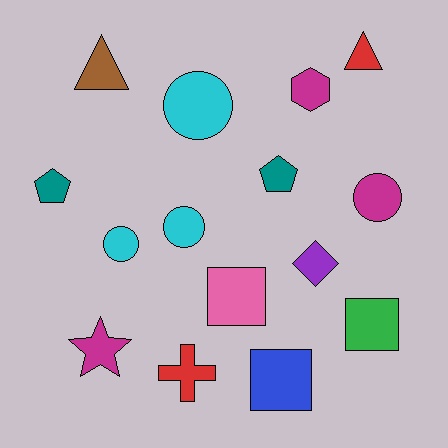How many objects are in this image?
There are 15 objects.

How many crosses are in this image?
There is 1 cross.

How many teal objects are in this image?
There are 2 teal objects.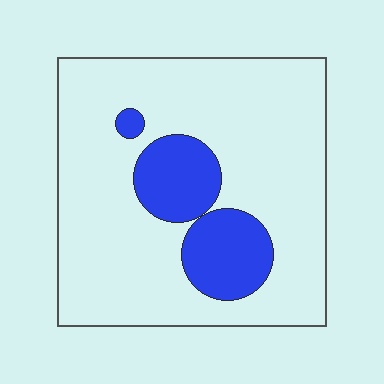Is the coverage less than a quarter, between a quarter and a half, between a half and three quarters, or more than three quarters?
Less than a quarter.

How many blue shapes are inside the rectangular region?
3.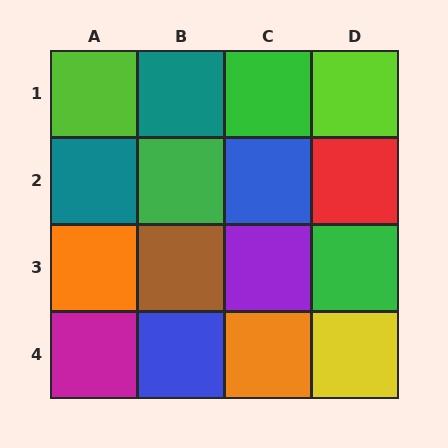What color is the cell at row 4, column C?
Orange.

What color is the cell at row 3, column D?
Green.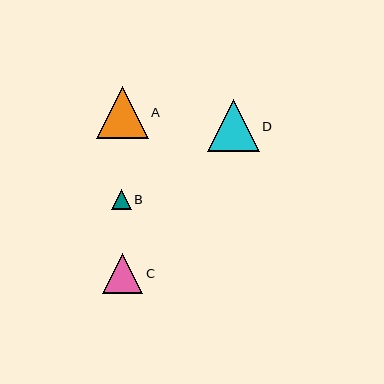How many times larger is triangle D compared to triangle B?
Triangle D is approximately 2.6 times the size of triangle B.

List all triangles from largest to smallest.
From largest to smallest: A, D, C, B.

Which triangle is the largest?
Triangle A is the largest with a size of approximately 52 pixels.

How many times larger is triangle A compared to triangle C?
Triangle A is approximately 1.3 times the size of triangle C.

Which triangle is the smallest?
Triangle B is the smallest with a size of approximately 20 pixels.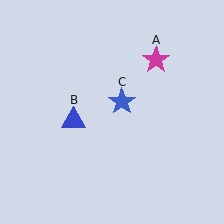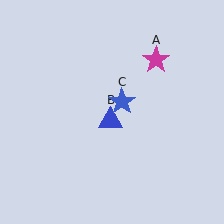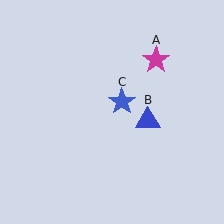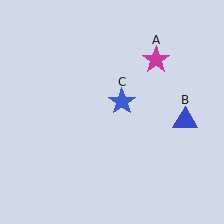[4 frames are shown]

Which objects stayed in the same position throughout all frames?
Magenta star (object A) and blue star (object C) remained stationary.